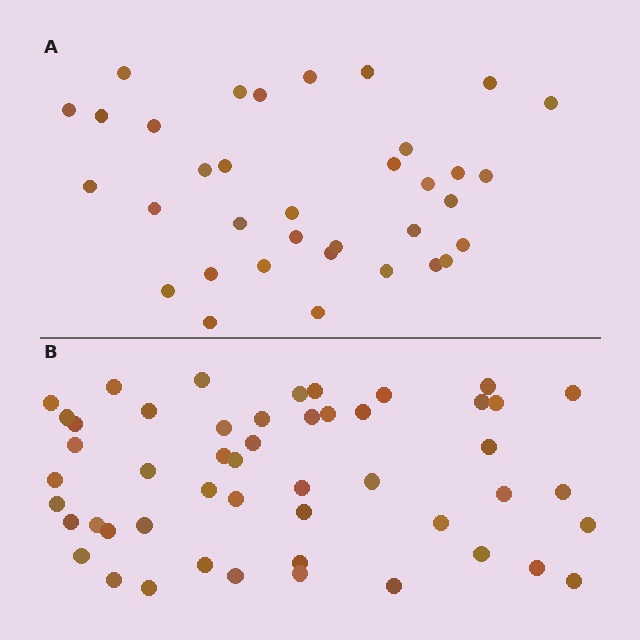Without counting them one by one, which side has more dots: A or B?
Region B (the bottom region) has more dots.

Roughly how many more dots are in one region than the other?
Region B has approximately 15 more dots than region A.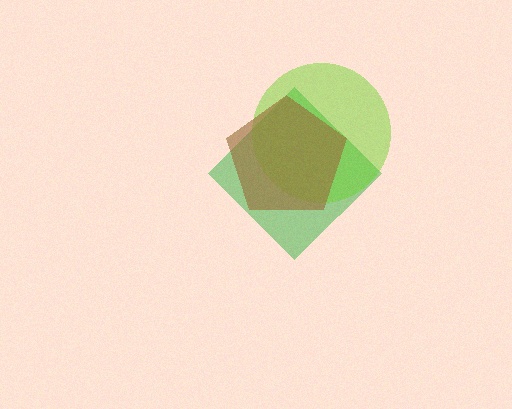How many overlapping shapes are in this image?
There are 3 overlapping shapes in the image.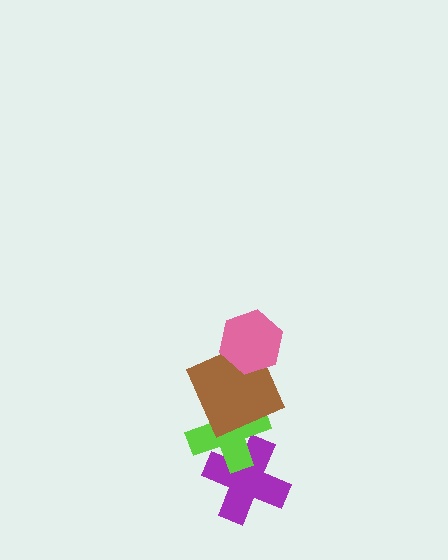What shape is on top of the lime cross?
The brown square is on top of the lime cross.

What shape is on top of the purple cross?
The lime cross is on top of the purple cross.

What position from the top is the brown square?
The brown square is 2nd from the top.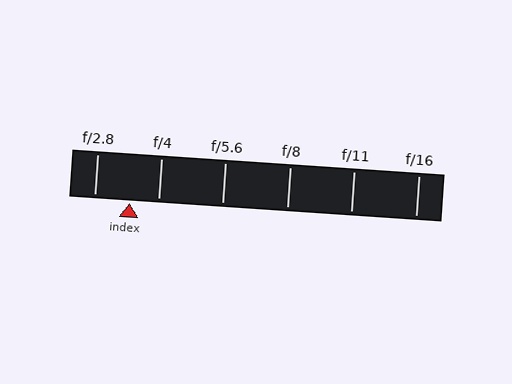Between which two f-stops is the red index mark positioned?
The index mark is between f/2.8 and f/4.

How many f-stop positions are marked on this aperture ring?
There are 6 f-stop positions marked.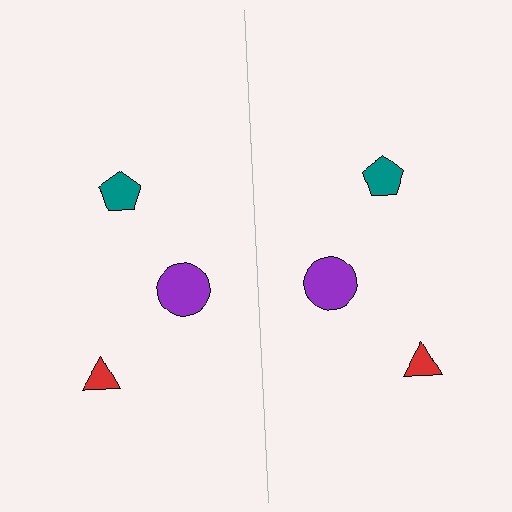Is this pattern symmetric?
Yes, this pattern has bilateral (reflection) symmetry.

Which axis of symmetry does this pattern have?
The pattern has a vertical axis of symmetry running through the center of the image.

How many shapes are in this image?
There are 6 shapes in this image.